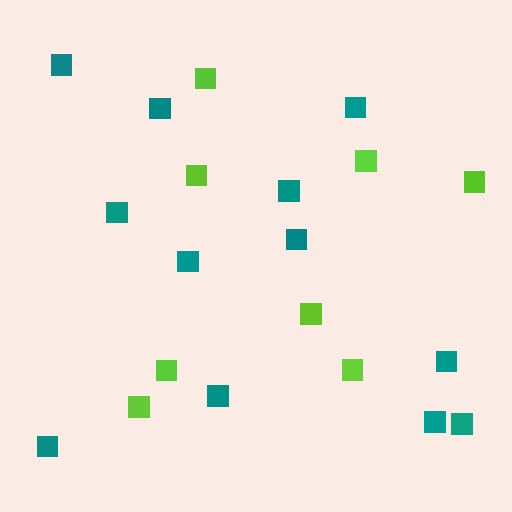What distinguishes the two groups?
There are 2 groups: one group of lime squares (8) and one group of teal squares (12).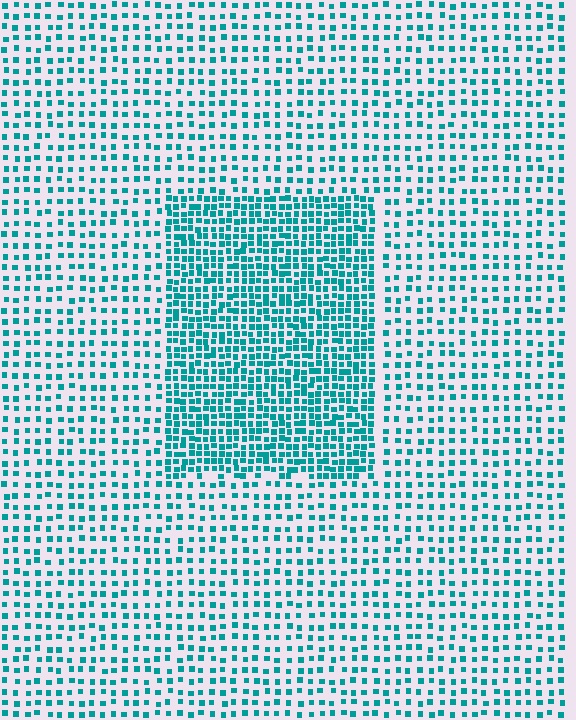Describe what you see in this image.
The image contains small teal elements arranged at two different densities. A rectangle-shaped region is visible where the elements are more densely packed than the surrounding area.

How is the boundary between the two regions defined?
The boundary is defined by a change in element density (approximately 2.1x ratio). All elements are the same color, size, and shape.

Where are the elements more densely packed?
The elements are more densely packed inside the rectangle boundary.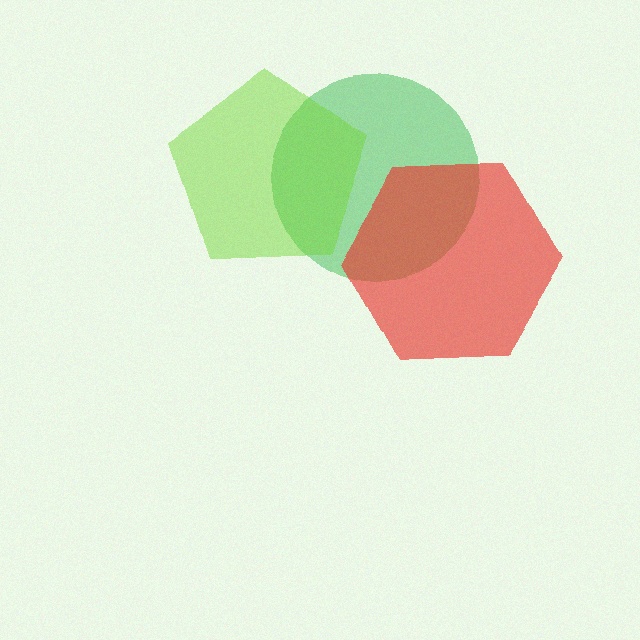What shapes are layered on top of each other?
The layered shapes are: a green circle, a red hexagon, a lime pentagon.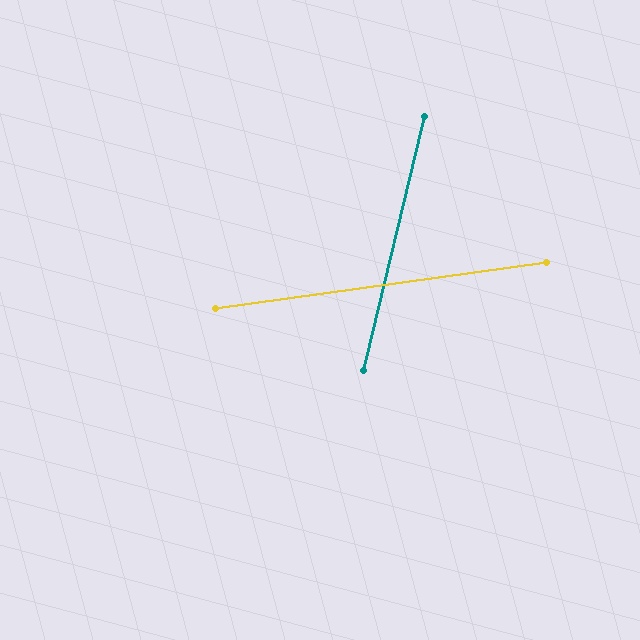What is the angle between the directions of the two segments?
Approximately 69 degrees.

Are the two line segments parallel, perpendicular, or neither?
Neither parallel nor perpendicular — they differ by about 69°.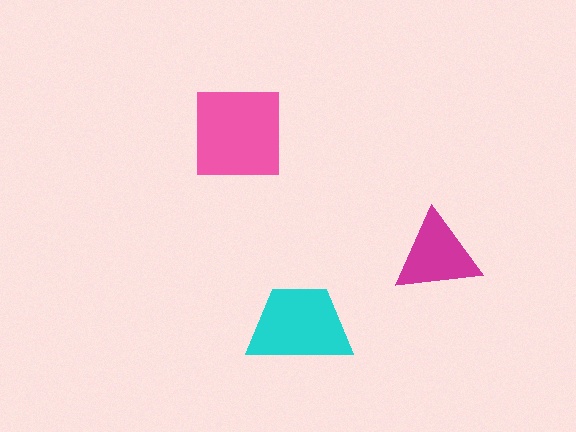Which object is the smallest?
The magenta triangle.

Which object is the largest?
The pink square.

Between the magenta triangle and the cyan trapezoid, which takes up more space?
The cyan trapezoid.